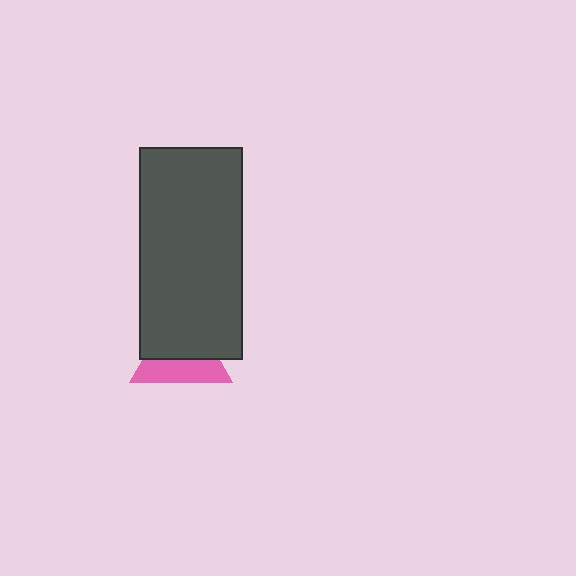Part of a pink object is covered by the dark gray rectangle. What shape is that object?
It is a triangle.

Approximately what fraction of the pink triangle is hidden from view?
Roughly 54% of the pink triangle is hidden behind the dark gray rectangle.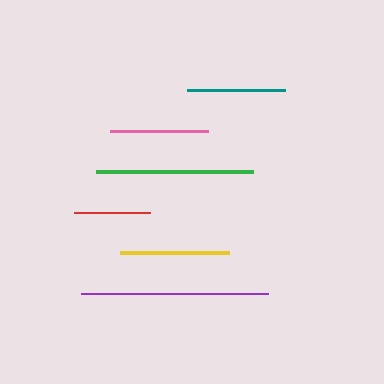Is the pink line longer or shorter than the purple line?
The purple line is longer than the pink line.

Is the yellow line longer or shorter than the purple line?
The purple line is longer than the yellow line.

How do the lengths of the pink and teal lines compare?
The pink and teal lines are approximately the same length.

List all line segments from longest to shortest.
From longest to shortest: purple, green, yellow, pink, teal, red.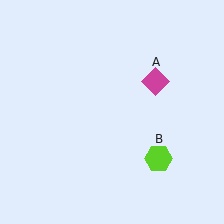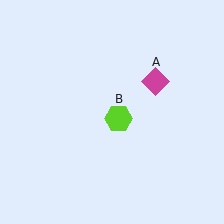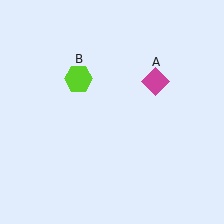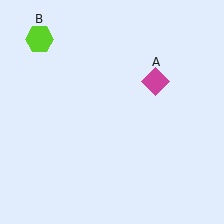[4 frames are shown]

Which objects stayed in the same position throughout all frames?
Magenta diamond (object A) remained stationary.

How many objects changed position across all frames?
1 object changed position: lime hexagon (object B).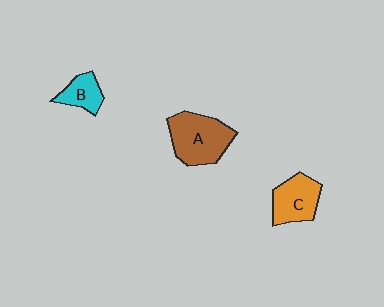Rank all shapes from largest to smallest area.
From largest to smallest: A (brown), C (orange), B (cyan).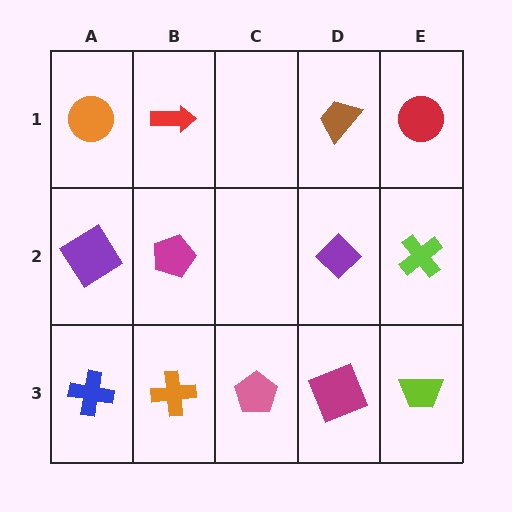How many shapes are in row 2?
4 shapes.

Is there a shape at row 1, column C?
No, that cell is empty.